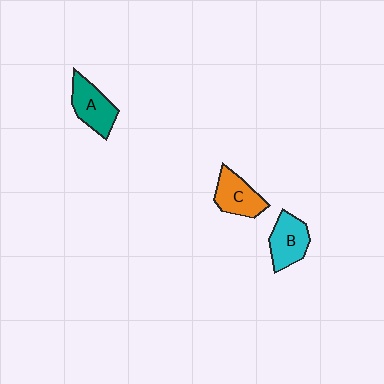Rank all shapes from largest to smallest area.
From largest to smallest: A (teal), B (cyan), C (orange).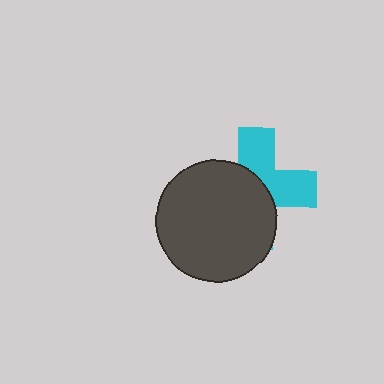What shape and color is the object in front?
The object in front is a dark gray circle.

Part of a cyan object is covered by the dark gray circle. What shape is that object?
It is a cross.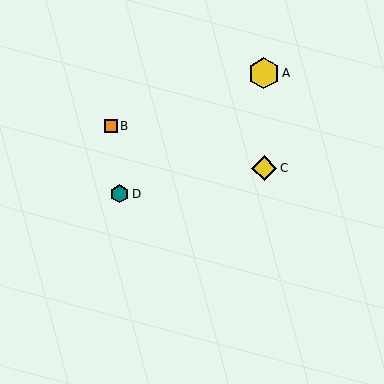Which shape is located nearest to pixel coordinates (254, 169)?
The yellow diamond (labeled C) at (264, 168) is nearest to that location.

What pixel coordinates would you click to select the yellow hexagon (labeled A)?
Click at (264, 73) to select the yellow hexagon A.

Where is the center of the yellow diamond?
The center of the yellow diamond is at (264, 168).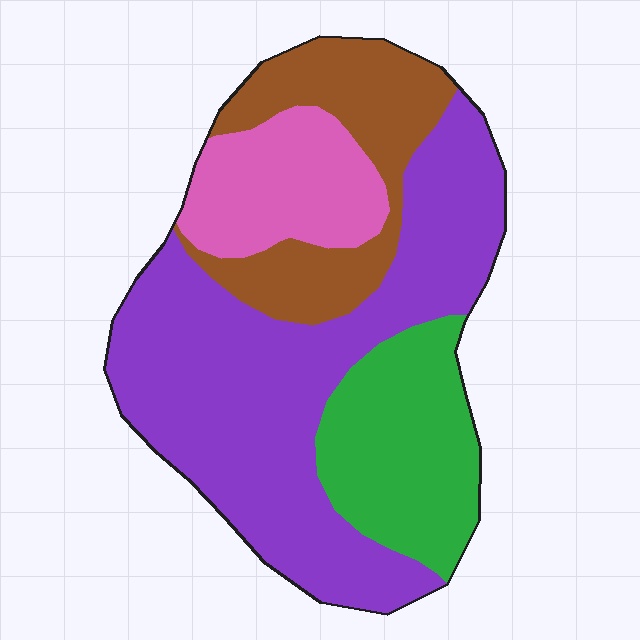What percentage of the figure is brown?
Brown takes up between a sixth and a third of the figure.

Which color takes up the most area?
Purple, at roughly 50%.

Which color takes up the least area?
Pink, at roughly 15%.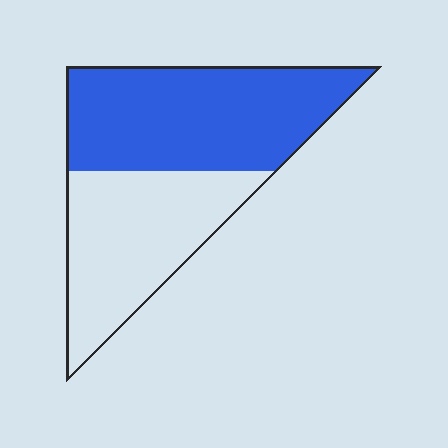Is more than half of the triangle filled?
Yes.